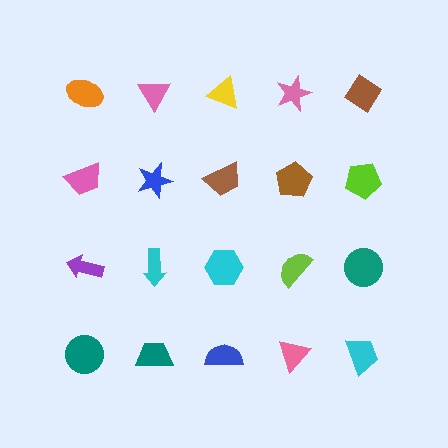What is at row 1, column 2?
A pink triangle.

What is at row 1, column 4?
A pink star.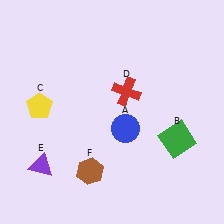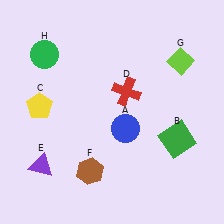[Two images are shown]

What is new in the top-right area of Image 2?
A lime diamond (G) was added in the top-right area of Image 2.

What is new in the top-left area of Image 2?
A green circle (H) was added in the top-left area of Image 2.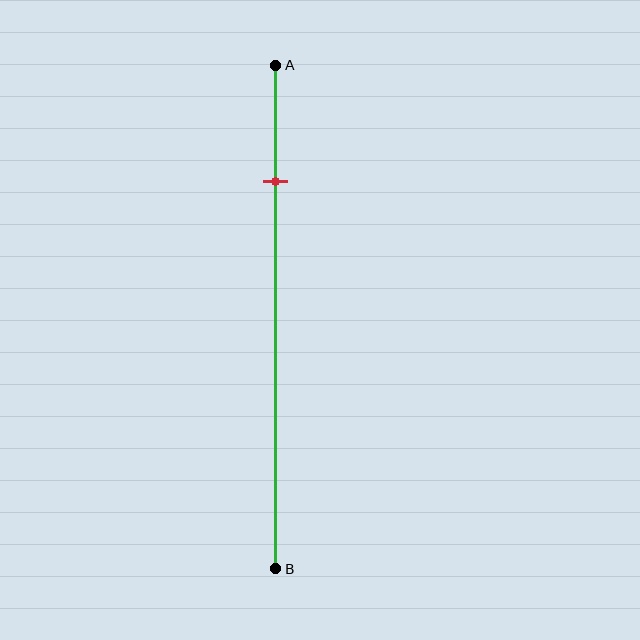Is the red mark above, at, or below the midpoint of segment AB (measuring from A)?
The red mark is above the midpoint of segment AB.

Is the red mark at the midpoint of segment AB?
No, the mark is at about 25% from A, not at the 50% midpoint.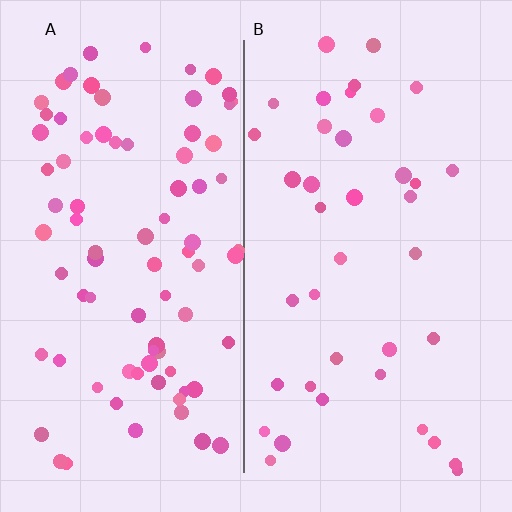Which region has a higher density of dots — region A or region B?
A (the left).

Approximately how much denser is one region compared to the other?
Approximately 2.2× — region A over region B.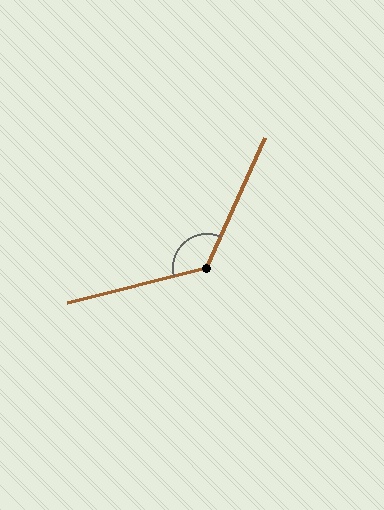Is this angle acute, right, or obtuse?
It is obtuse.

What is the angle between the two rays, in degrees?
Approximately 128 degrees.